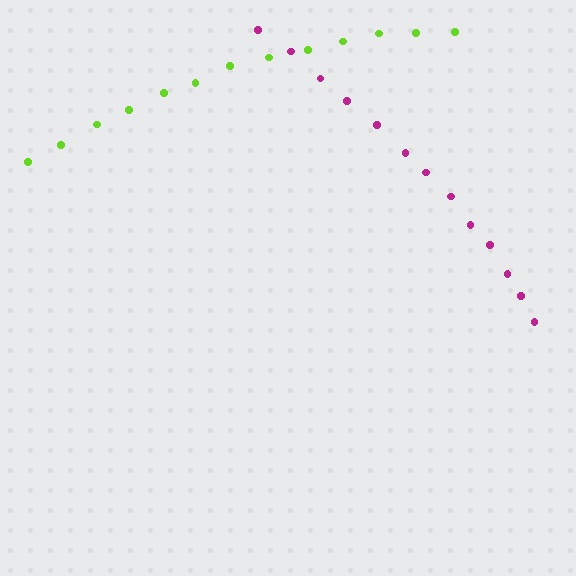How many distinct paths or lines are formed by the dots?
There are 2 distinct paths.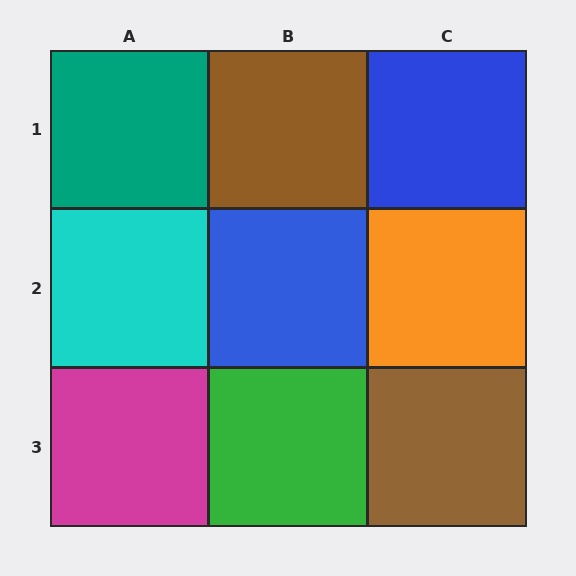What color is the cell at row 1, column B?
Brown.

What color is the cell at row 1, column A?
Teal.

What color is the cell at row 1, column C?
Blue.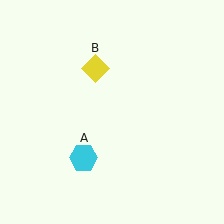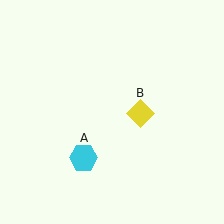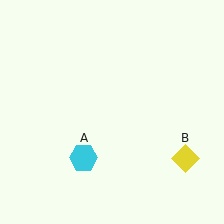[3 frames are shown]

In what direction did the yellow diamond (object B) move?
The yellow diamond (object B) moved down and to the right.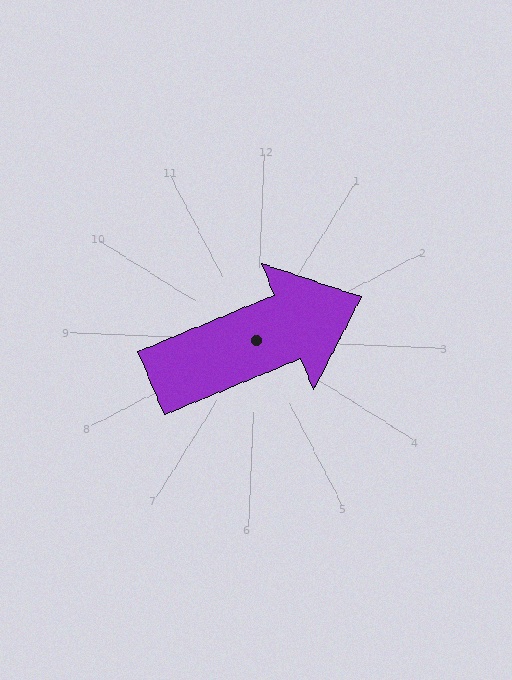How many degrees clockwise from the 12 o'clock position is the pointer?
Approximately 65 degrees.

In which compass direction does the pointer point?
Northeast.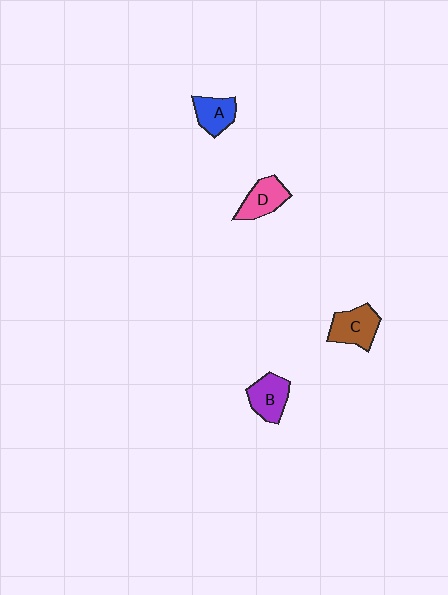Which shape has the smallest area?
Shape A (blue).